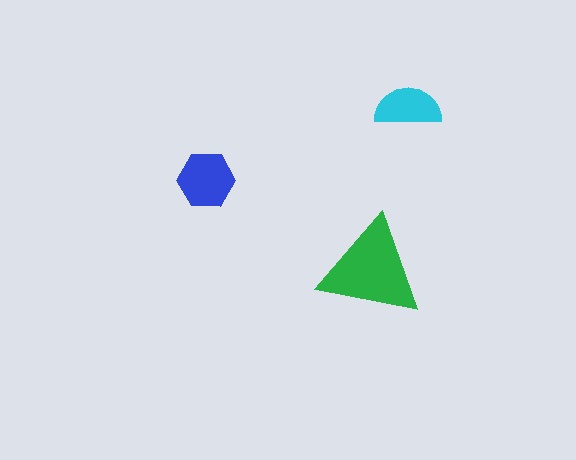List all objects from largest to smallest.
The green triangle, the blue hexagon, the cyan semicircle.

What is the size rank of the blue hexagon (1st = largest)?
2nd.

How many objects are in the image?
There are 3 objects in the image.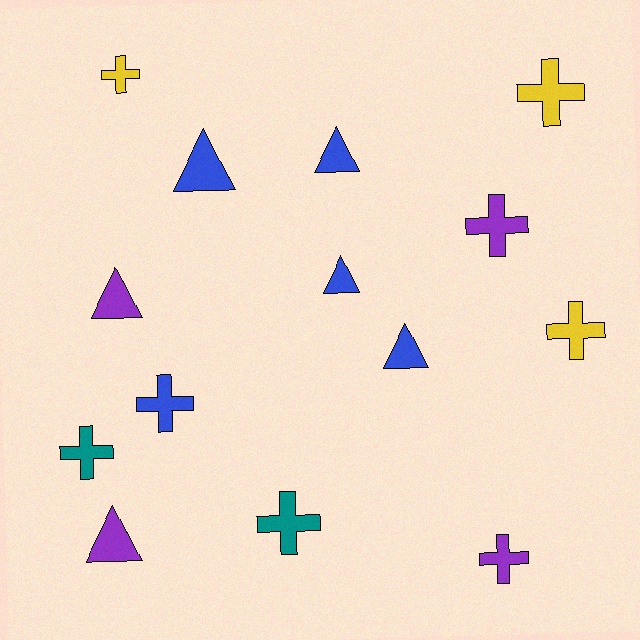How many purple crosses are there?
There are 2 purple crosses.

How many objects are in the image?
There are 14 objects.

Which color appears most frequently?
Blue, with 5 objects.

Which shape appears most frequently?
Cross, with 8 objects.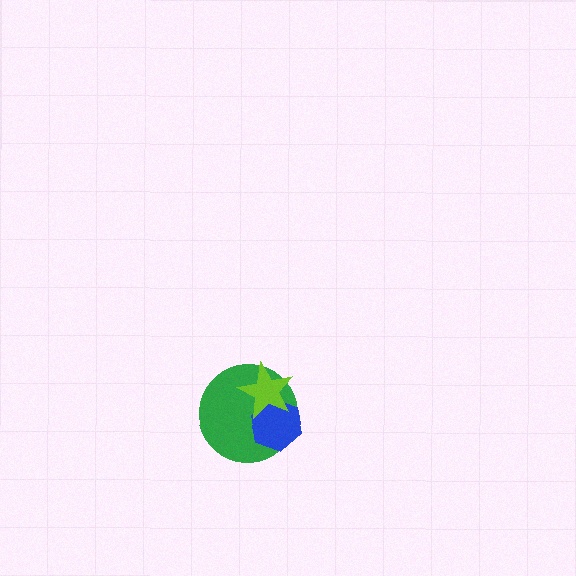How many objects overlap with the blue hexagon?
2 objects overlap with the blue hexagon.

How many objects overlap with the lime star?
2 objects overlap with the lime star.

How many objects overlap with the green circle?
2 objects overlap with the green circle.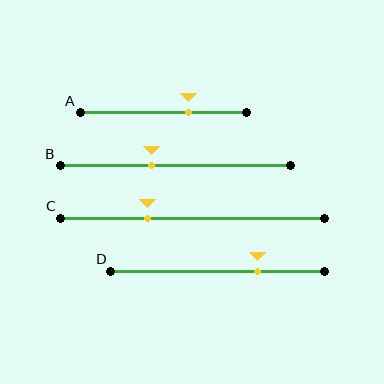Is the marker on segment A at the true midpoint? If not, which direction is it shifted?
No, the marker on segment A is shifted to the right by about 15% of the segment length.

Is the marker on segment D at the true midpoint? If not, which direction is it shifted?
No, the marker on segment D is shifted to the right by about 19% of the segment length.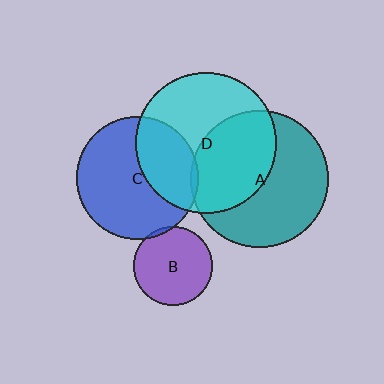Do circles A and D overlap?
Yes.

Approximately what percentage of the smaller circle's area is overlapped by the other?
Approximately 45%.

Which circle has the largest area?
Circle D (cyan).